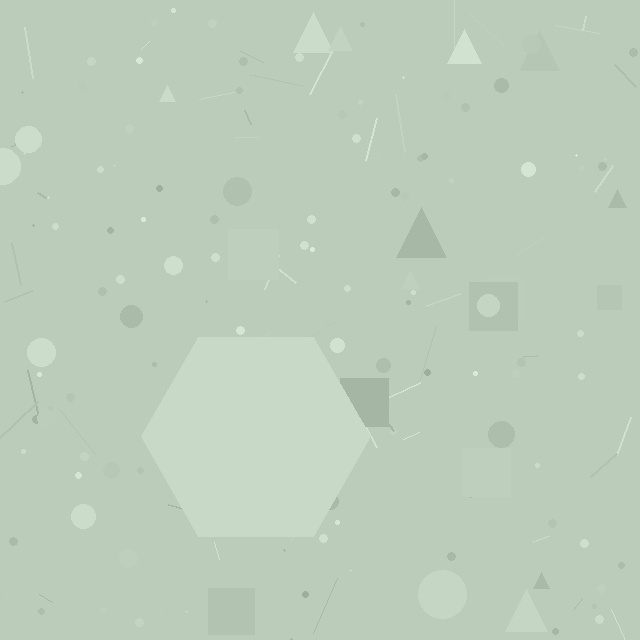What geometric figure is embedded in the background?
A hexagon is embedded in the background.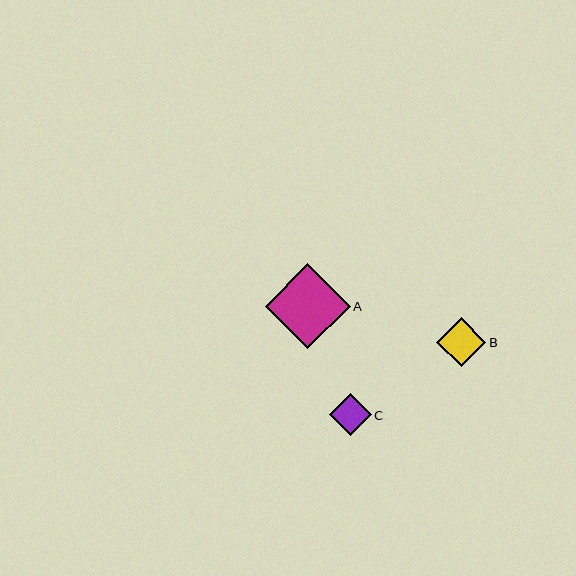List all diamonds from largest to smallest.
From largest to smallest: A, B, C.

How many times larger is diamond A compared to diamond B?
Diamond A is approximately 1.7 times the size of diamond B.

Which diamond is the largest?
Diamond A is the largest with a size of approximately 85 pixels.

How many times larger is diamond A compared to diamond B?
Diamond A is approximately 1.7 times the size of diamond B.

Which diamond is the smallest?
Diamond C is the smallest with a size of approximately 42 pixels.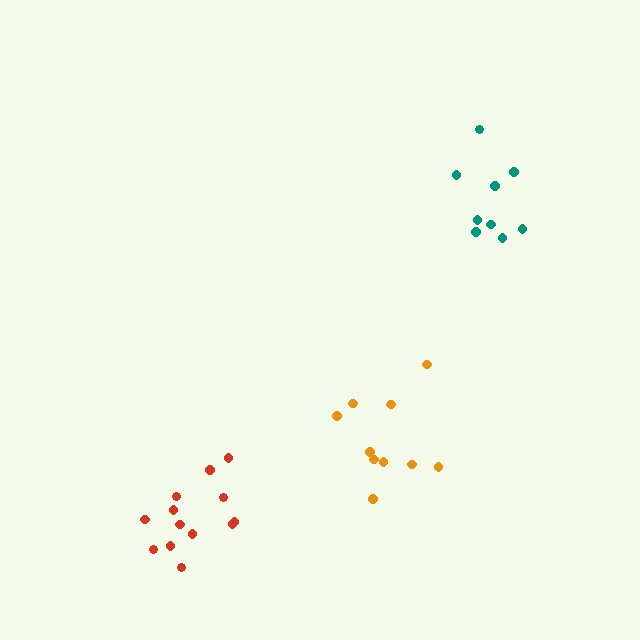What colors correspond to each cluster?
The clusters are colored: red, teal, orange.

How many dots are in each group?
Group 1: 13 dots, Group 2: 9 dots, Group 3: 10 dots (32 total).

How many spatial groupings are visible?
There are 3 spatial groupings.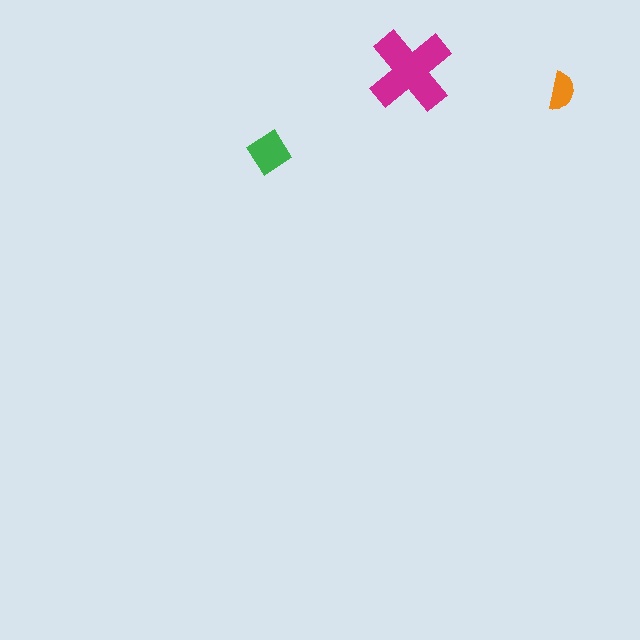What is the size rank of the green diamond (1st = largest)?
2nd.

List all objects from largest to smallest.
The magenta cross, the green diamond, the orange semicircle.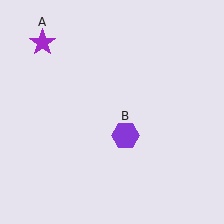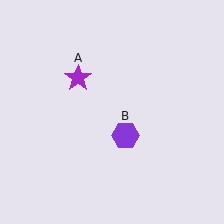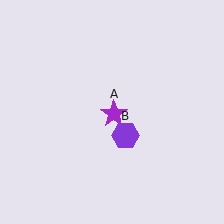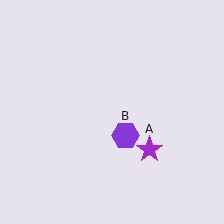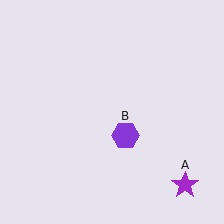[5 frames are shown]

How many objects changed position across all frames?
1 object changed position: purple star (object A).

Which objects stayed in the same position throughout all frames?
Purple hexagon (object B) remained stationary.